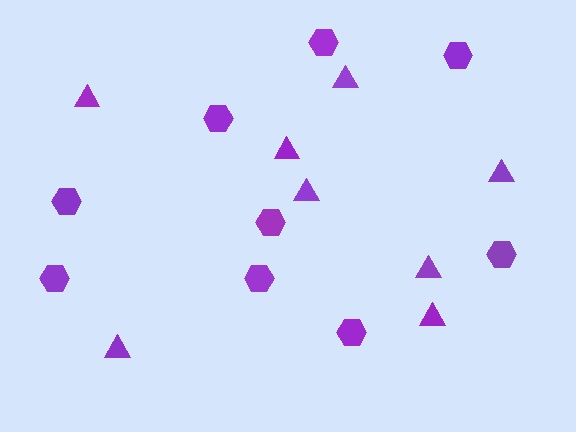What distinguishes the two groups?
There are 2 groups: one group of triangles (8) and one group of hexagons (9).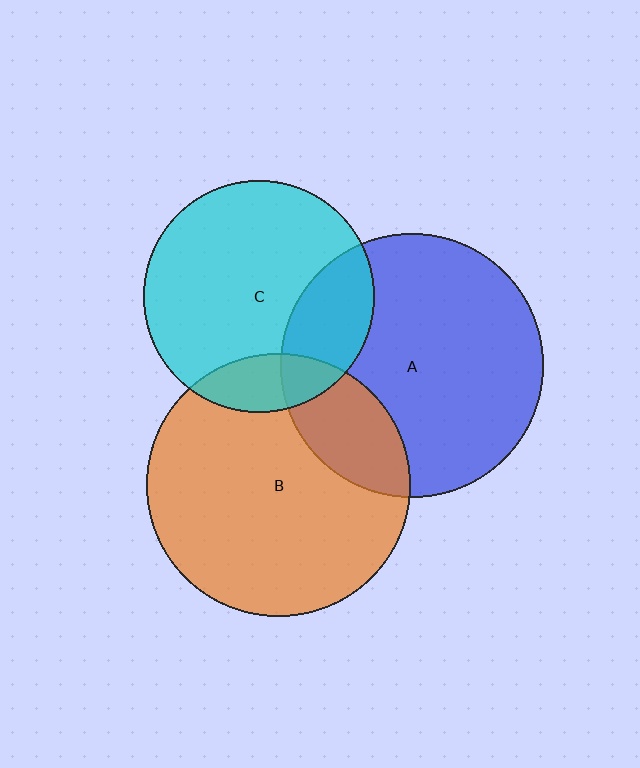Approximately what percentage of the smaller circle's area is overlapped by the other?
Approximately 15%.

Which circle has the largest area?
Circle B (orange).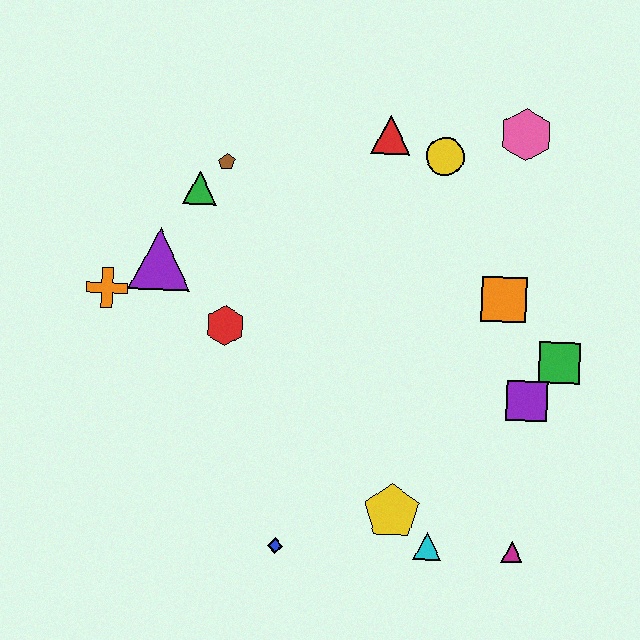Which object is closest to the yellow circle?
The red triangle is closest to the yellow circle.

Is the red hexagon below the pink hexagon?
Yes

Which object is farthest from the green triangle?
The magenta triangle is farthest from the green triangle.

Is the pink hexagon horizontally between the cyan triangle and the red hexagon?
No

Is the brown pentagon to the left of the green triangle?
No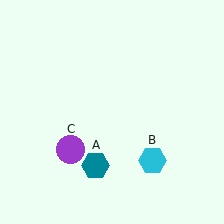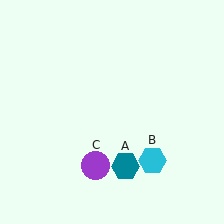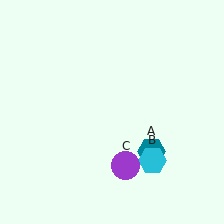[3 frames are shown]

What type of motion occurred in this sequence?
The teal hexagon (object A), purple circle (object C) rotated counterclockwise around the center of the scene.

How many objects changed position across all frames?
2 objects changed position: teal hexagon (object A), purple circle (object C).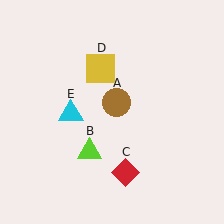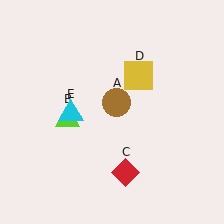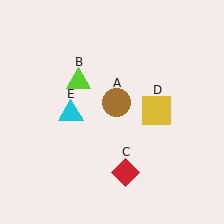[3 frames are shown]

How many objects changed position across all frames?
2 objects changed position: lime triangle (object B), yellow square (object D).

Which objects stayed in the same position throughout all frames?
Brown circle (object A) and red diamond (object C) and cyan triangle (object E) remained stationary.